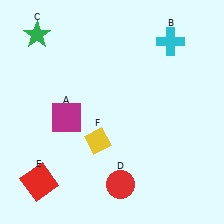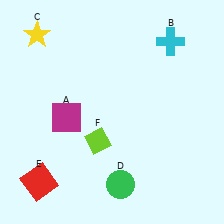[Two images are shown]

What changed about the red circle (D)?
In Image 1, D is red. In Image 2, it changed to green.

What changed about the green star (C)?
In Image 1, C is green. In Image 2, it changed to yellow.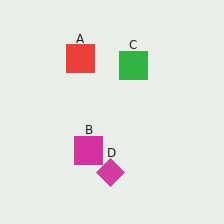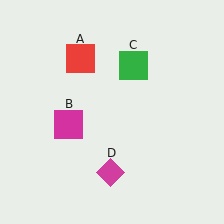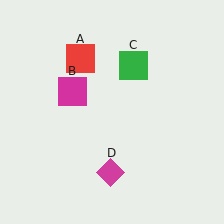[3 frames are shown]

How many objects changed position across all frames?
1 object changed position: magenta square (object B).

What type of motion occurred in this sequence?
The magenta square (object B) rotated clockwise around the center of the scene.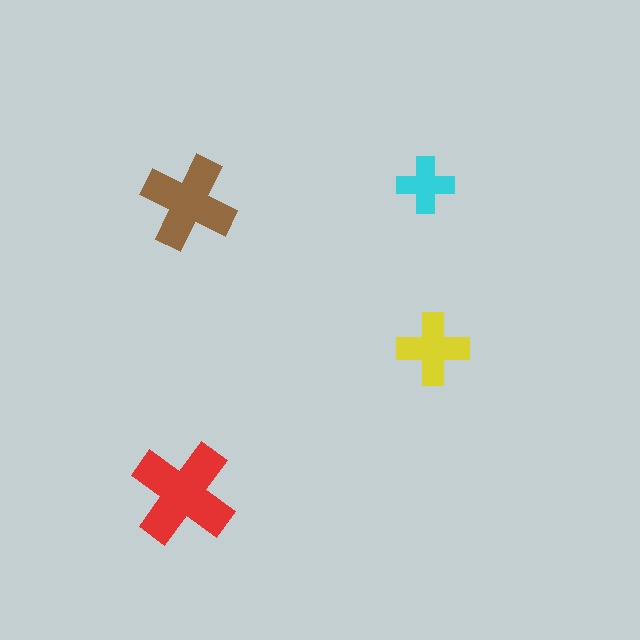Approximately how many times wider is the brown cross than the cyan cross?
About 1.5 times wider.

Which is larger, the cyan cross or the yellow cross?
The yellow one.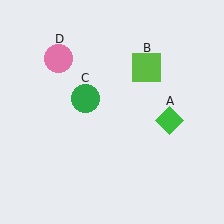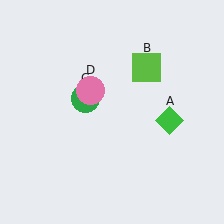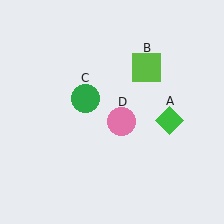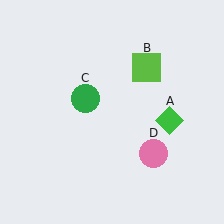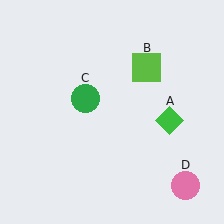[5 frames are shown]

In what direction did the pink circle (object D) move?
The pink circle (object D) moved down and to the right.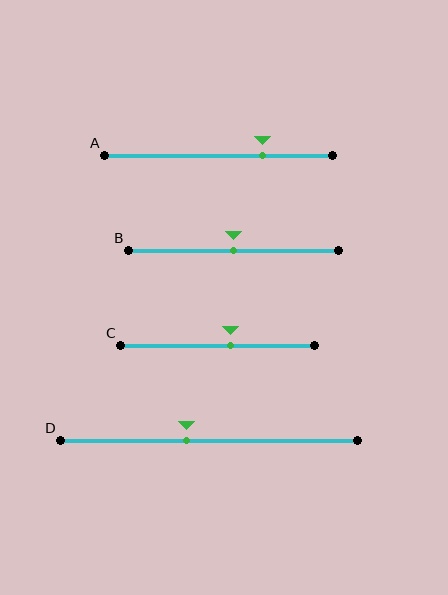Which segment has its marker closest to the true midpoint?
Segment B has its marker closest to the true midpoint.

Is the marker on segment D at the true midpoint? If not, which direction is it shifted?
No, the marker on segment D is shifted to the left by about 7% of the segment length.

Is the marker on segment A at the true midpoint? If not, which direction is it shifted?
No, the marker on segment A is shifted to the right by about 19% of the segment length.